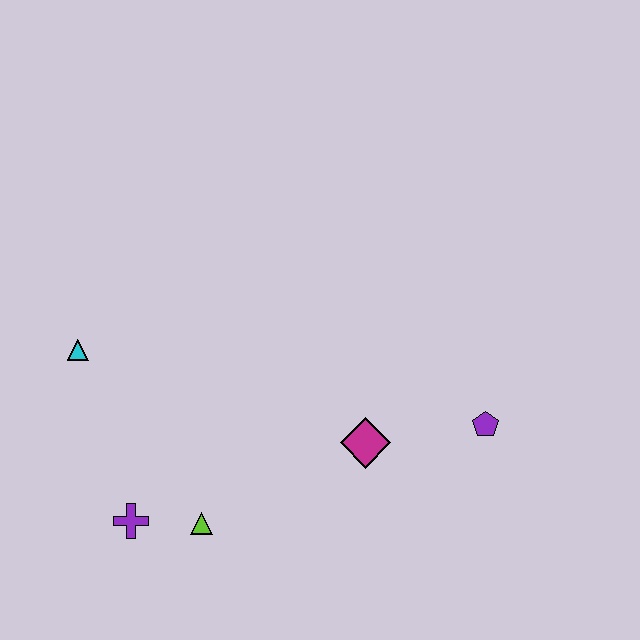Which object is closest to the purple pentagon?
The magenta diamond is closest to the purple pentagon.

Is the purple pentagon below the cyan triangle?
Yes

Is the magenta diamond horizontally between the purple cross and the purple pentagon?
Yes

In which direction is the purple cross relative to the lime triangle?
The purple cross is to the left of the lime triangle.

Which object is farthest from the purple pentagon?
The cyan triangle is farthest from the purple pentagon.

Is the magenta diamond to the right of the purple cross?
Yes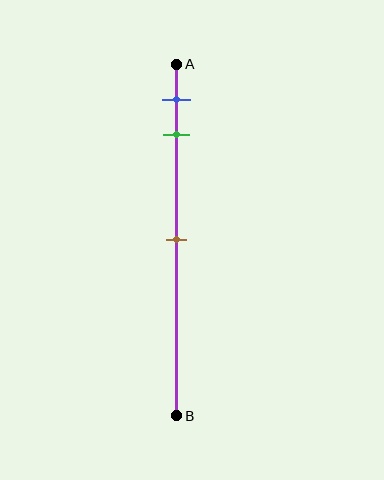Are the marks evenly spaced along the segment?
No, the marks are not evenly spaced.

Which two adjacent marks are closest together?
The blue and green marks are the closest adjacent pair.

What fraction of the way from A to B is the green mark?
The green mark is approximately 20% (0.2) of the way from A to B.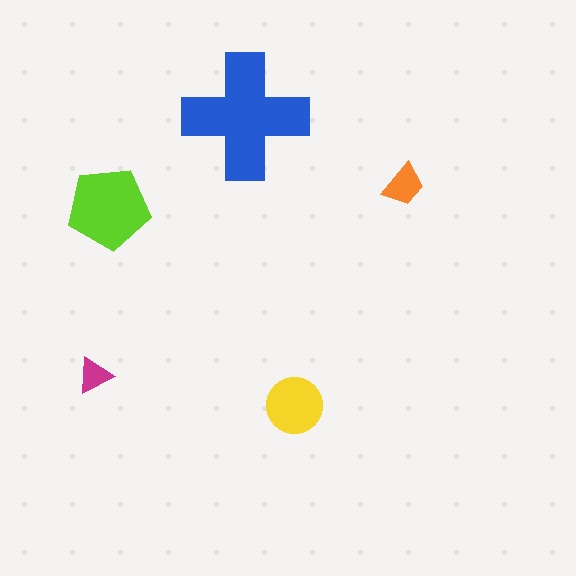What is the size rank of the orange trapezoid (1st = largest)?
4th.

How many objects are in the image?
There are 5 objects in the image.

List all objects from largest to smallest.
The blue cross, the lime pentagon, the yellow circle, the orange trapezoid, the magenta triangle.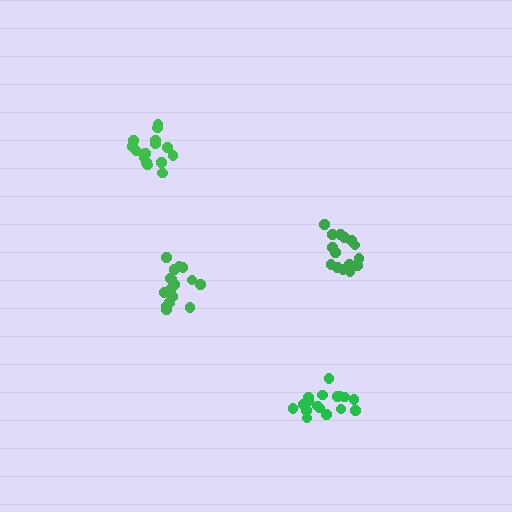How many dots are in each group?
Group 1: 16 dots, Group 2: 15 dots, Group 3: 17 dots, Group 4: 16 dots (64 total).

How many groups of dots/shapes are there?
There are 4 groups.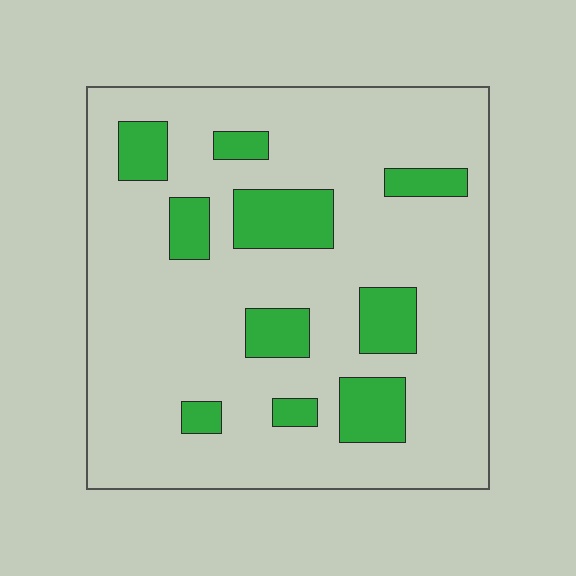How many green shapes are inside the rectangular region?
10.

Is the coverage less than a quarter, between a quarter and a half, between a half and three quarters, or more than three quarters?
Less than a quarter.